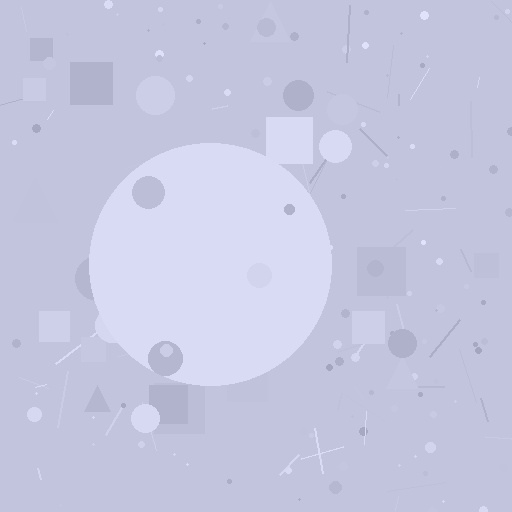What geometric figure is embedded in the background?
A circle is embedded in the background.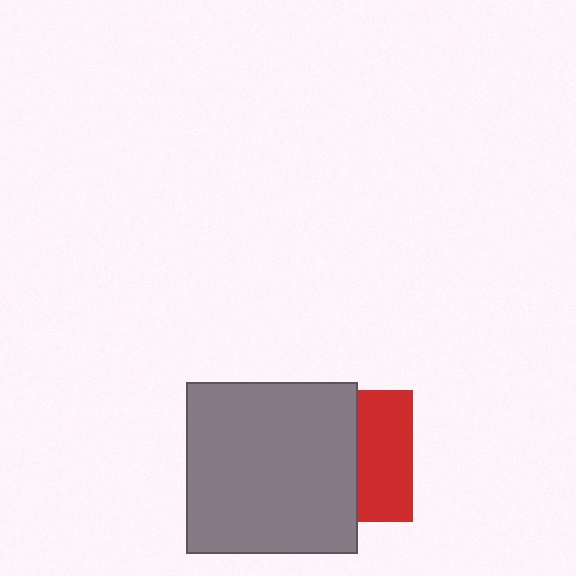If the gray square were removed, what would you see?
You would see the complete red square.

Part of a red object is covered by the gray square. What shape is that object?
It is a square.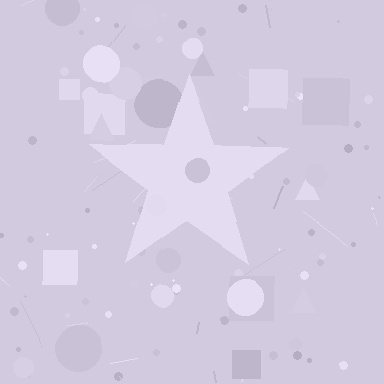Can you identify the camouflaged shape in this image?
The camouflaged shape is a star.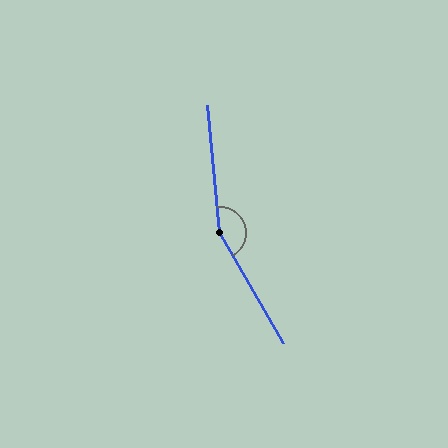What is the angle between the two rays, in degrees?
Approximately 155 degrees.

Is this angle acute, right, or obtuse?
It is obtuse.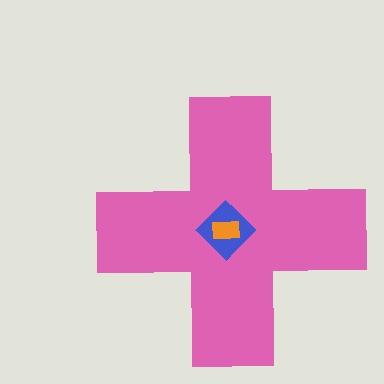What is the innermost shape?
The orange rectangle.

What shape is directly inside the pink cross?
The blue diamond.